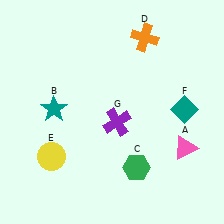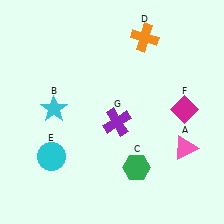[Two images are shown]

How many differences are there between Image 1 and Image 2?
There are 3 differences between the two images.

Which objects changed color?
B changed from teal to cyan. E changed from yellow to cyan. F changed from teal to magenta.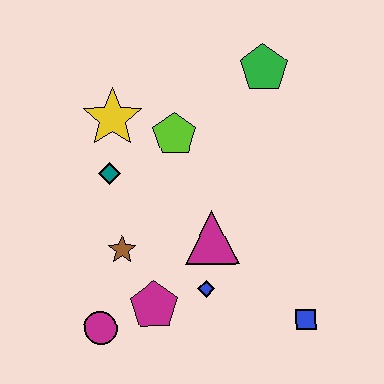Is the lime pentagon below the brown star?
No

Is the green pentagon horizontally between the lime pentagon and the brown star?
No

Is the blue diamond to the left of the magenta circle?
No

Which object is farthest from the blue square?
The yellow star is farthest from the blue square.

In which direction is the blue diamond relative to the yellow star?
The blue diamond is below the yellow star.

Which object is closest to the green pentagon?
The lime pentagon is closest to the green pentagon.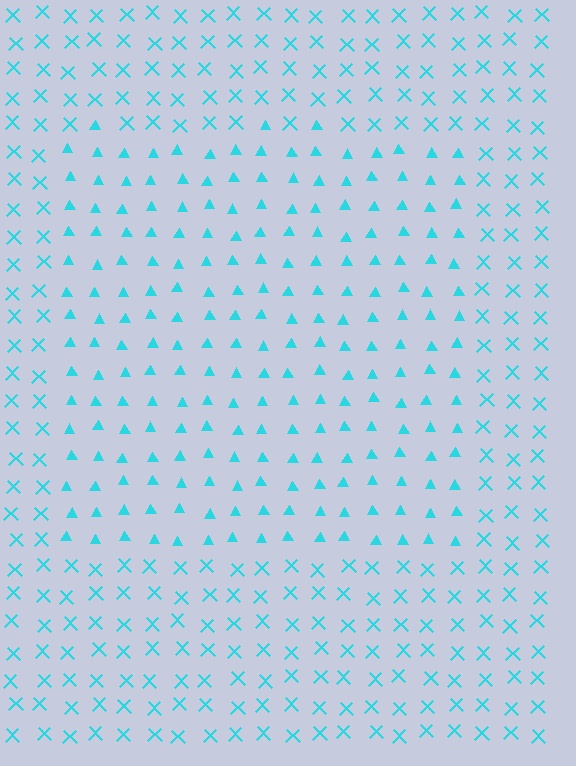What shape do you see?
I see a rectangle.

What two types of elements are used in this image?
The image uses triangles inside the rectangle region and X marks outside it.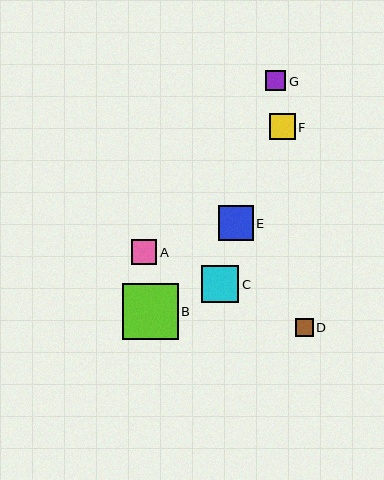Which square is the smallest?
Square D is the smallest with a size of approximately 17 pixels.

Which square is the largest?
Square B is the largest with a size of approximately 56 pixels.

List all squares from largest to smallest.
From largest to smallest: B, C, E, F, A, G, D.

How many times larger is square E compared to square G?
Square E is approximately 1.8 times the size of square G.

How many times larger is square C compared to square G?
Square C is approximately 1.9 times the size of square G.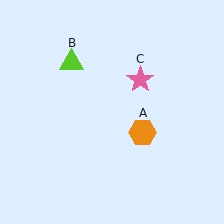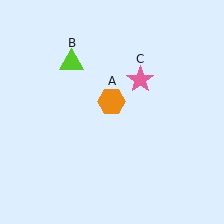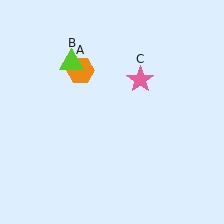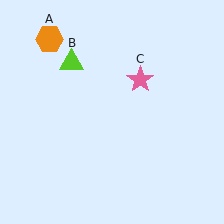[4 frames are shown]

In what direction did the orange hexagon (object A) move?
The orange hexagon (object A) moved up and to the left.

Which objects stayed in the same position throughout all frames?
Lime triangle (object B) and pink star (object C) remained stationary.